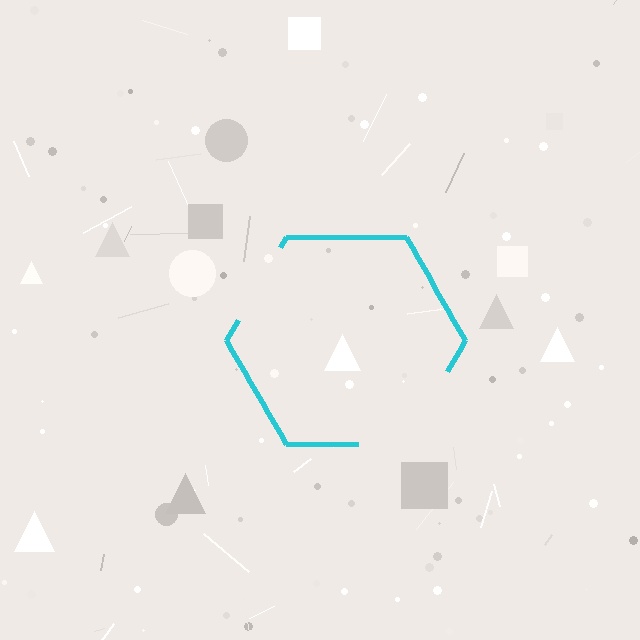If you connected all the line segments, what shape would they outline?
They would outline a hexagon.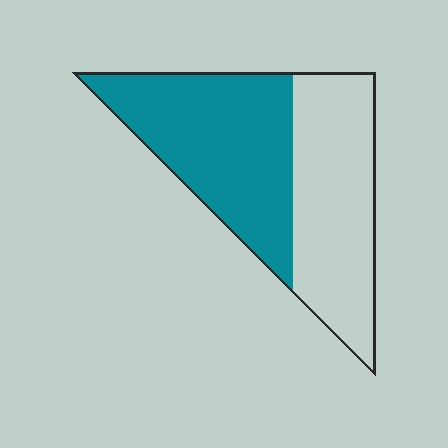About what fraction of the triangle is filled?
About one half (1/2).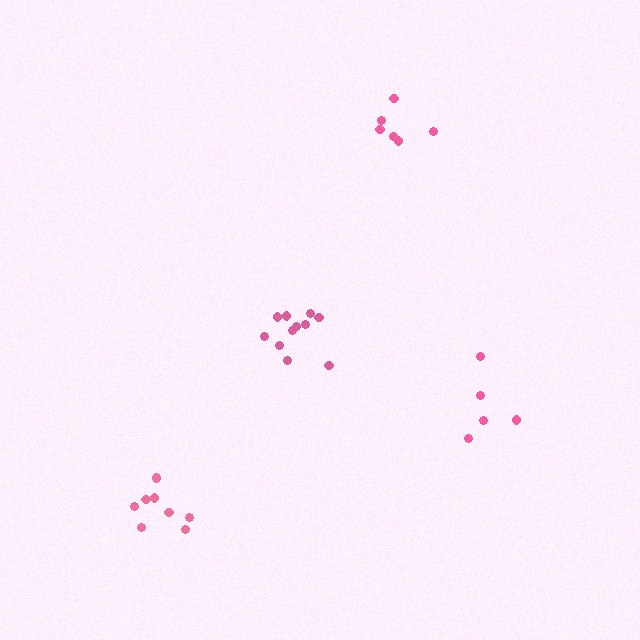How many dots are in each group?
Group 1: 9 dots, Group 2: 11 dots, Group 3: 6 dots, Group 4: 5 dots (31 total).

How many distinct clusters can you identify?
There are 4 distinct clusters.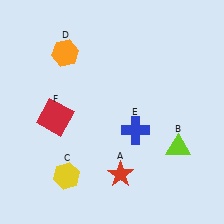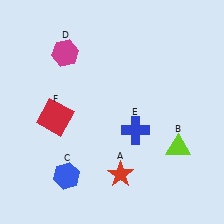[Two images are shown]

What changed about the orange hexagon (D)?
In Image 1, D is orange. In Image 2, it changed to magenta.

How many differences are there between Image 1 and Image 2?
There are 2 differences between the two images.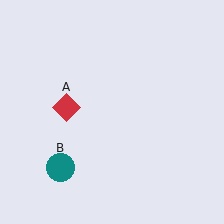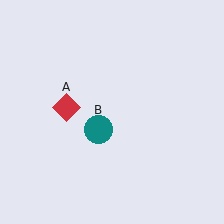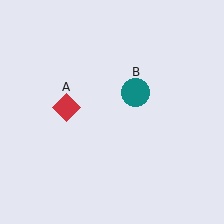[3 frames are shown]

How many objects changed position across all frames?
1 object changed position: teal circle (object B).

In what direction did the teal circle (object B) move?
The teal circle (object B) moved up and to the right.